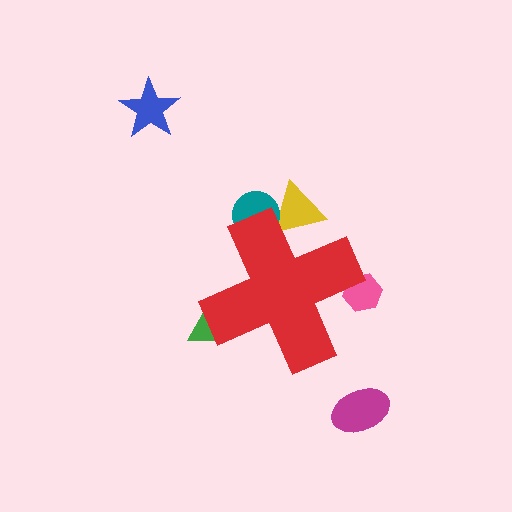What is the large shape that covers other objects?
A red cross.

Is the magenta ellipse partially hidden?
No, the magenta ellipse is fully visible.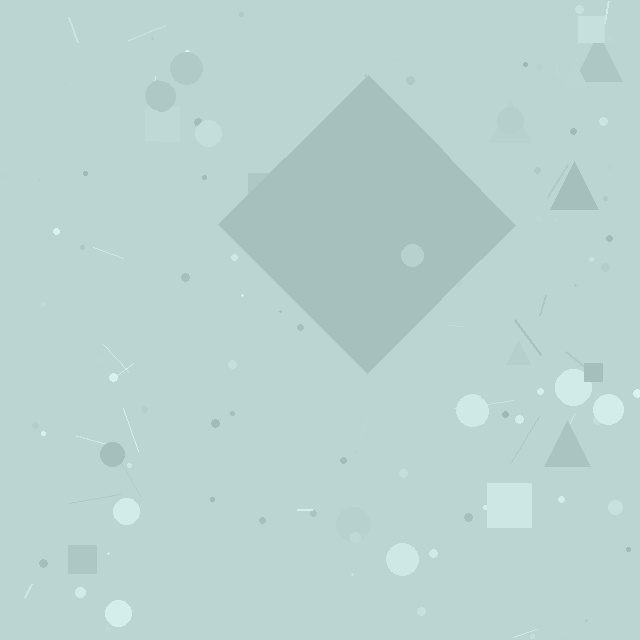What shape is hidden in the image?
A diamond is hidden in the image.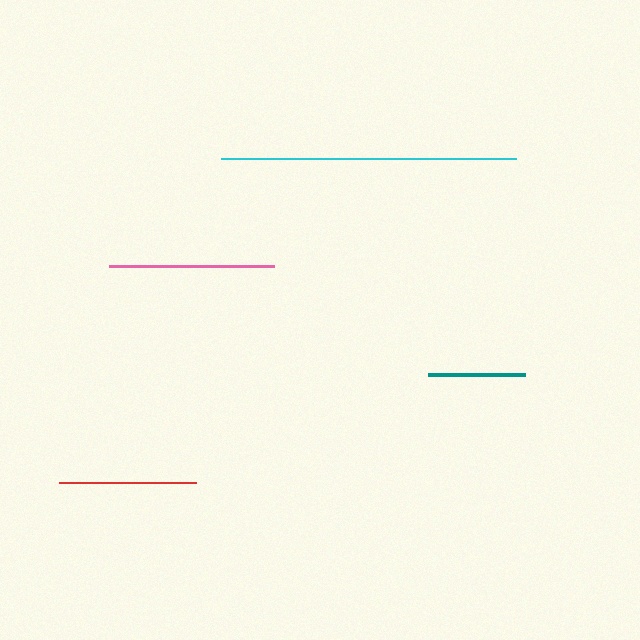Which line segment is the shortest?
The teal line is the shortest at approximately 96 pixels.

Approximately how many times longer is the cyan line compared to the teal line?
The cyan line is approximately 3.1 times the length of the teal line.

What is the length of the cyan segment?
The cyan segment is approximately 295 pixels long.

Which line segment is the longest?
The cyan line is the longest at approximately 295 pixels.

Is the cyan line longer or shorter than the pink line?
The cyan line is longer than the pink line.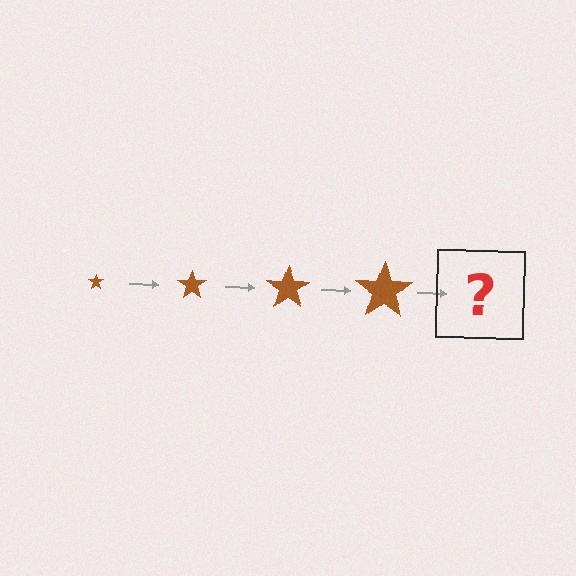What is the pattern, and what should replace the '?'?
The pattern is that the star gets progressively larger each step. The '?' should be a brown star, larger than the previous one.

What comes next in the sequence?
The next element should be a brown star, larger than the previous one.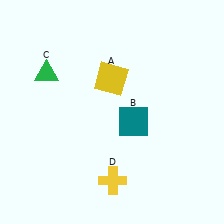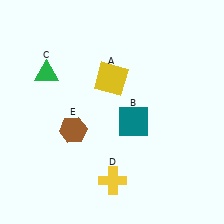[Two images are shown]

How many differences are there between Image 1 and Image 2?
There is 1 difference between the two images.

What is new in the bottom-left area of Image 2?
A brown hexagon (E) was added in the bottom-left area of Image 2.